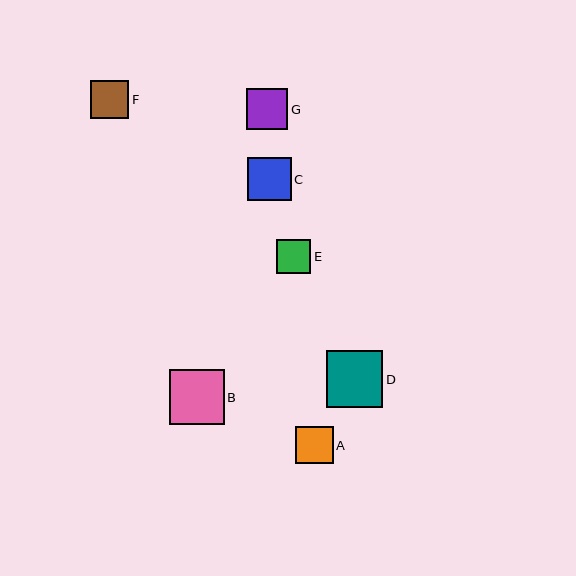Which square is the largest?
Square D is the largest with a size of approximately 56 pixels.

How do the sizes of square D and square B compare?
Square D and square B are approximately the same size.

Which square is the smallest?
Square E is the smallest with a size of approximately 34 pixels.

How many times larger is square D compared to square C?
Square D is approximately 1.3 times the size of square C.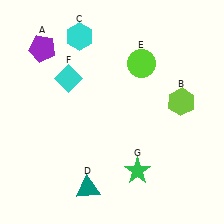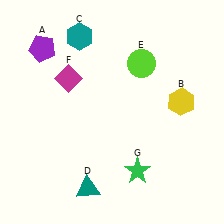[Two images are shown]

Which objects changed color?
B changed from lime to yellow. C changed from cyan to teal. F changed from cyan to magenta.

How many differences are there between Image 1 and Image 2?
There are 3 differences between the two images.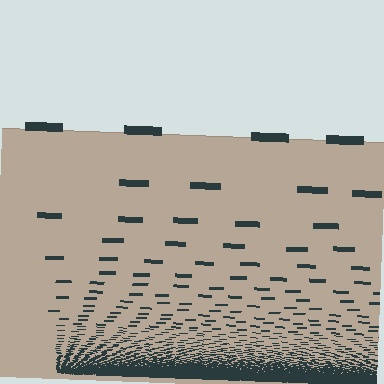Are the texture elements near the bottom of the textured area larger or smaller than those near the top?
Smaller. The gradient is inverted — elements near the bottom are smaller and denser.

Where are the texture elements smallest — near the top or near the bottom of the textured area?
Near the bottom.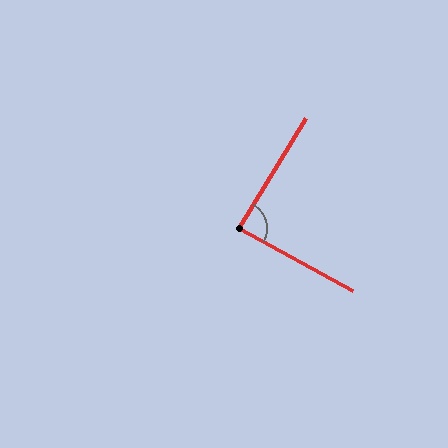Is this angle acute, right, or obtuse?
It is approximately a right angle.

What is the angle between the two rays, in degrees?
Approximately 87 degrees.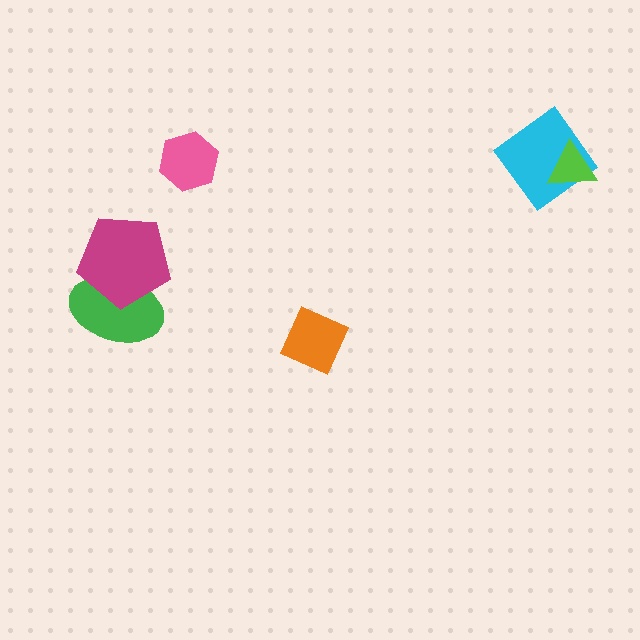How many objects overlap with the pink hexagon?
0 objects overlap with the pink hexagon.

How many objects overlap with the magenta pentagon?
1 object overlaps with the magenta pentagon.